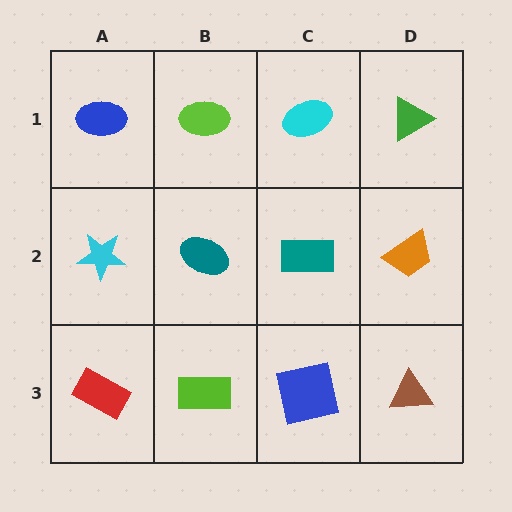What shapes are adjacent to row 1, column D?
An orange trapezoid (row 2, column D), a cyan ellipse (row 1, column C).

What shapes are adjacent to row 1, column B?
A teal ellipse (row 2, column B), a blue ellipse (row 1, column A), a cyan ellipse (row 1, column C).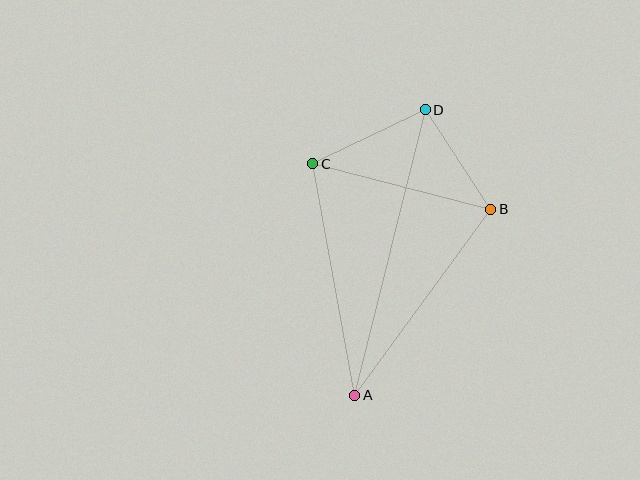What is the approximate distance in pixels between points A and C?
The distance between A and C is approximately 235 pixels.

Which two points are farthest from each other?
Points A and D are farthest from each other.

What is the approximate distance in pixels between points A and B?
The distance between A and B is approximately 231 pixels.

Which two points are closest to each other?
Points B and D are closest to each other.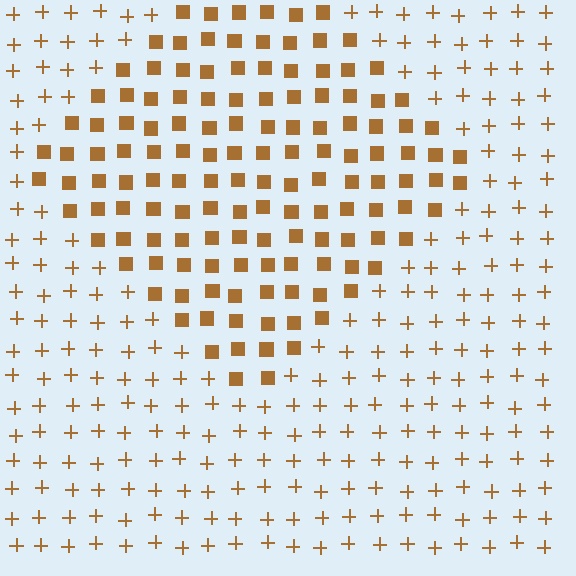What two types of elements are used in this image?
The image uses squares inside the diamond region and plus signs outside it.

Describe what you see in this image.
The image is filled with small brown elements arranged in a uniform grid. A diamond-shaped region contains squares, while the surrounding area contains plus signs. The boundary is defined purely by the change in element shape.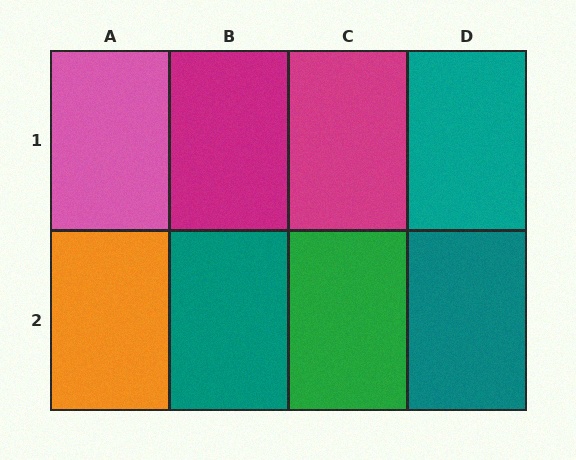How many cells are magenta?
2 cells are magenta.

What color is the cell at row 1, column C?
Magenta.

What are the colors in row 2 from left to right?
Orange, teal, green, teal.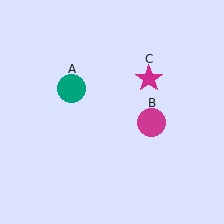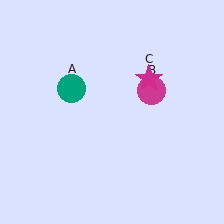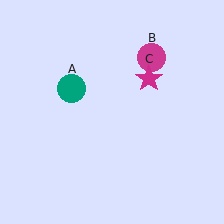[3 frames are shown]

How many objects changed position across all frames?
1 object changed position: magenta circle (object B).